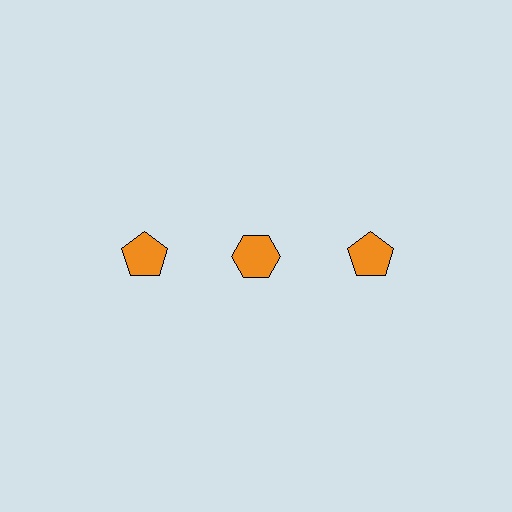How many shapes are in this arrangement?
There are 3 shapes arranged in a grid pattern.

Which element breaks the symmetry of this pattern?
The orange hexagon in the top row, second from left column breaks the symmetry. All other shapes are orange pentagons.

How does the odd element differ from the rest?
It has a different shape: hexagon instead of pentagon.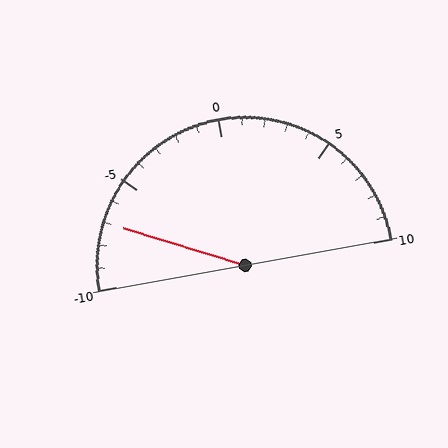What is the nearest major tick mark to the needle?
The nearest major tick mark is -5.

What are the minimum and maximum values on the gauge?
The gauge ranges from -10 to 10.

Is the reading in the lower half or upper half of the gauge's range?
The reading is in the lower half of the range (-10 to 10).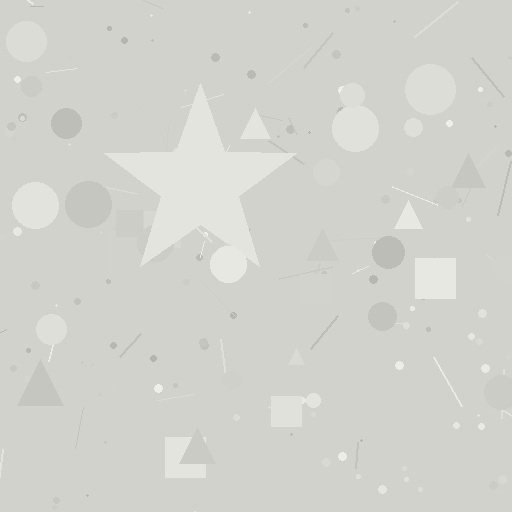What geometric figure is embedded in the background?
A star is embedded in the background.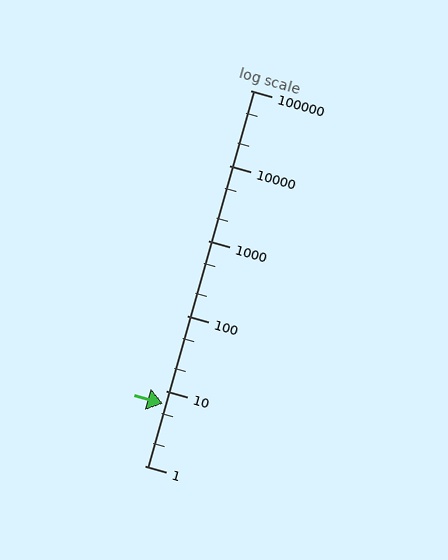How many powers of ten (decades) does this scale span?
The scale spans 5 decades, from 1 to 100000.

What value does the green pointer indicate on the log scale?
The pointer indicates approximately 6.8.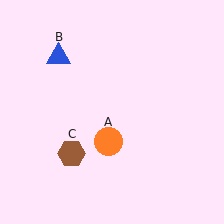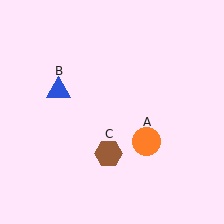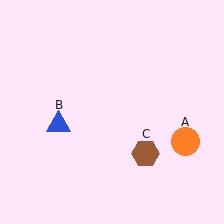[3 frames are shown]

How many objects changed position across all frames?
3 objects changed position: orange circle (object A), blue triangle (object B), brown hexagon (object C).